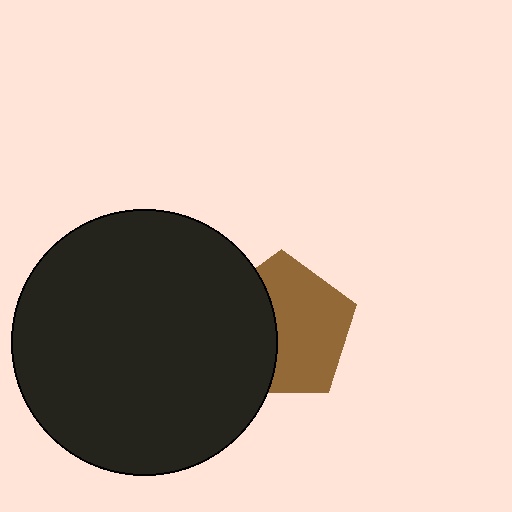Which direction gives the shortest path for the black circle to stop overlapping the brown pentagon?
Moving left gives the shortest separation.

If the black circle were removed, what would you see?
You would see the complete brown pentagon.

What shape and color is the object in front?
The object in front is a black circle.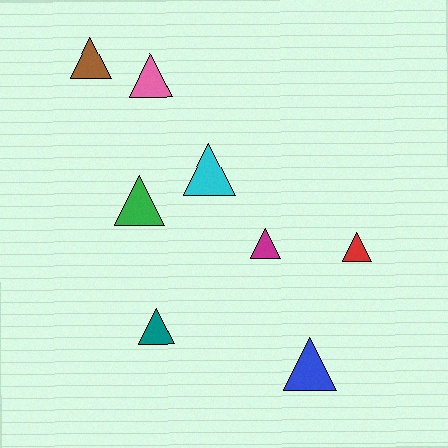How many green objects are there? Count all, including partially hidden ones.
There is 1 green object.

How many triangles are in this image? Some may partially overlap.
There are 8 triangles.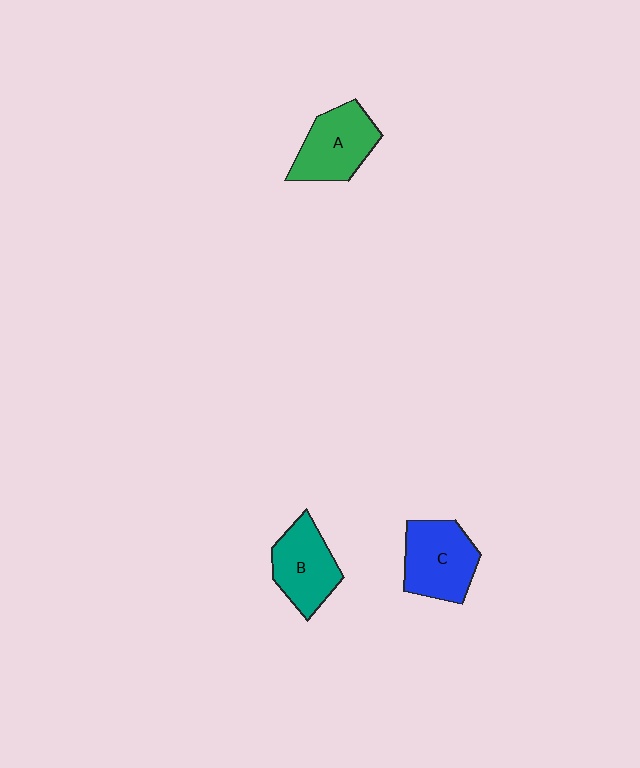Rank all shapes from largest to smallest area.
From largest to smallest: C (blue), A (green), B (teal).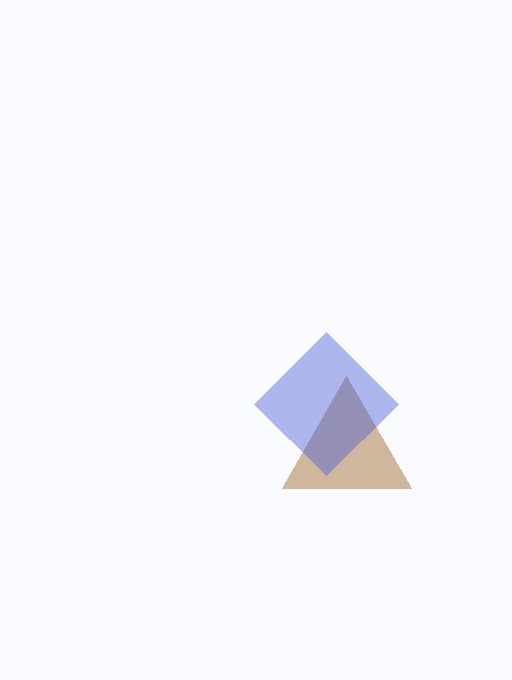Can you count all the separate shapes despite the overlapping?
Yes, there are 2 separate shapes.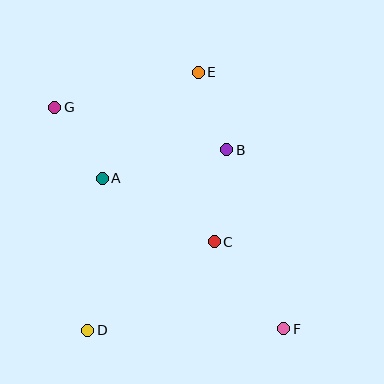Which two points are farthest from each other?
Points F and G are farthest from each other.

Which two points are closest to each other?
Points B and E are closest to each other.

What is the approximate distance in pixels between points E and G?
The distance between E and G is approximately 148 pixels.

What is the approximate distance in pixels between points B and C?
The distance between B and C is approximately 93 pixels.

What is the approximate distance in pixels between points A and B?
The distance between A and B is approximately 127 pixels.